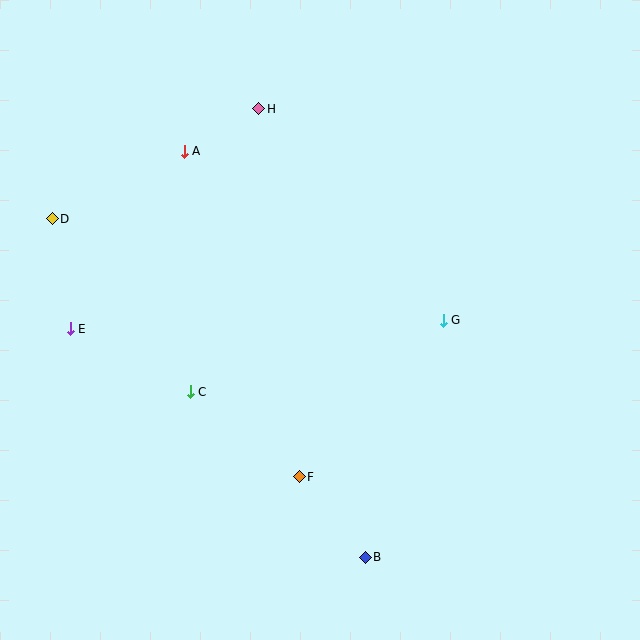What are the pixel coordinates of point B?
Point B is at (365, 557).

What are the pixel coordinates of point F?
Point F is at (299, 477).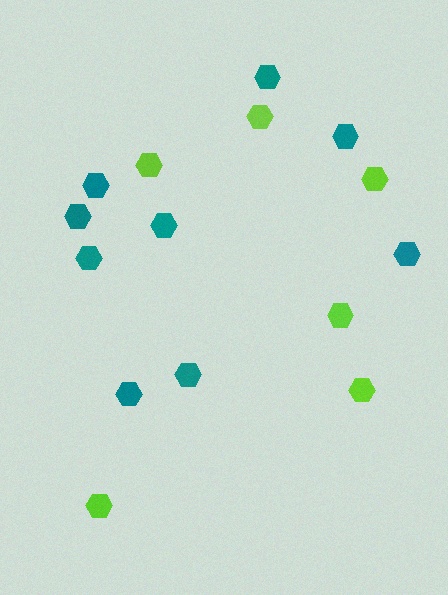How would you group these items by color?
There are 2 groups: one group of lime hexagons (6) and one group of teal hexagons (9).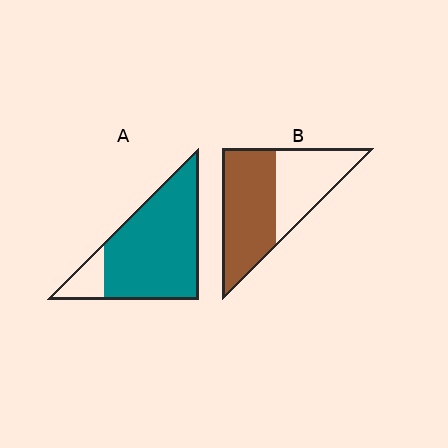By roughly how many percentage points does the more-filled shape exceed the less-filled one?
By roughly 30 percentage points (A over B).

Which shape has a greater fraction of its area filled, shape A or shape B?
Shape A.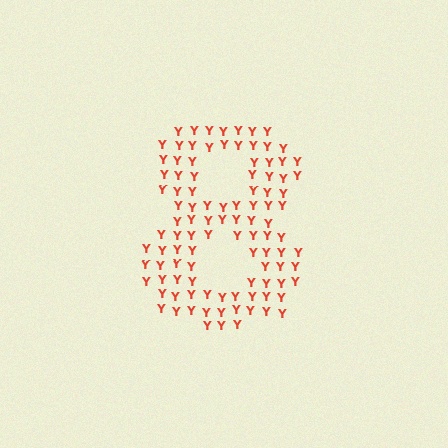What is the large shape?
The large shape is the digit 8.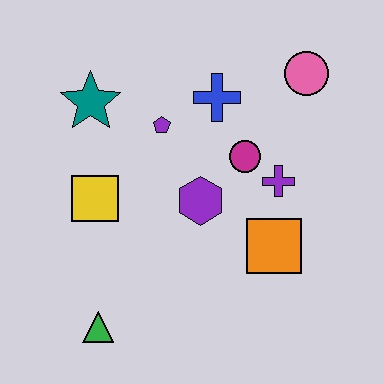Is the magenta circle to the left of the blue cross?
No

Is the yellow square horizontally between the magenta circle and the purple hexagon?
No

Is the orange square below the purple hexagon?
Yes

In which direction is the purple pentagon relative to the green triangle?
The purple pentagon is above the green triangle.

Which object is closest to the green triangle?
The yellow square is closest to the green triangle.